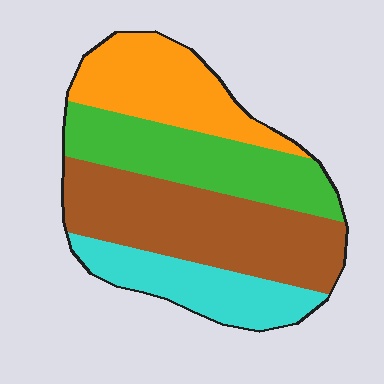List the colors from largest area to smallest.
From largest to smallest: brown, green, orange, cyan.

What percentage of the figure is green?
Green takes up about one quarter (1/4) of the figure.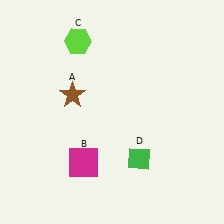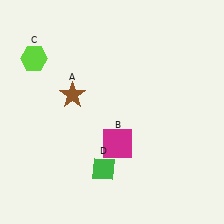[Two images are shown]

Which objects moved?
The objects that moved are: the magenta square (B), the lime hexagon (C), the green diamond (D).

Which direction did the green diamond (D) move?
The green diamond (D) moved left.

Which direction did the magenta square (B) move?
The magenta square (B) moved right.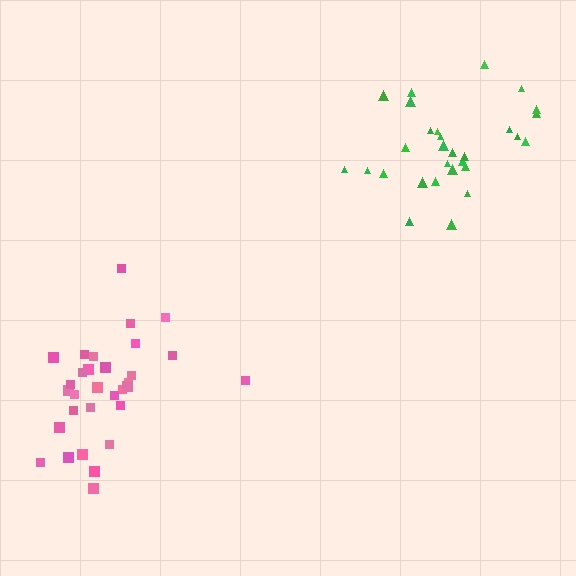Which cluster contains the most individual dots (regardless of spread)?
Pink (31).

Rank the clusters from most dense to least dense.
pink, green.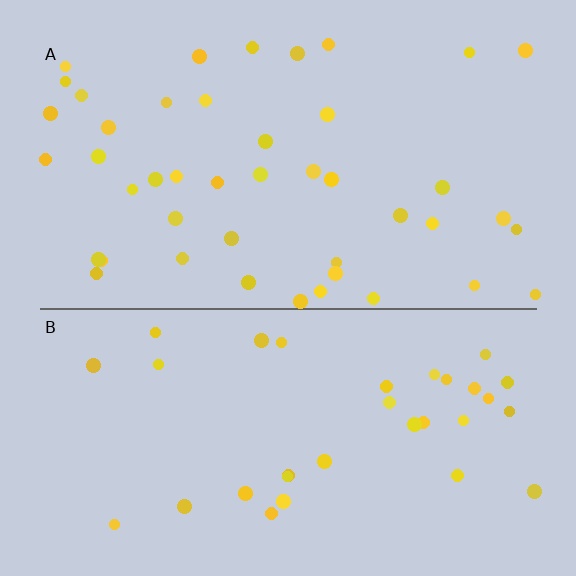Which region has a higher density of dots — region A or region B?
A (the top).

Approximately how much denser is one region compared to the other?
Approximately 1.3× — region A over region B.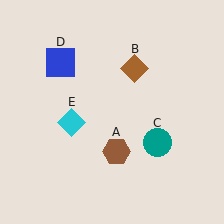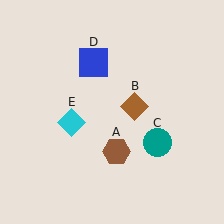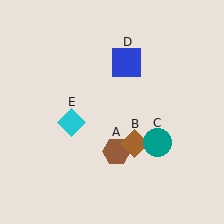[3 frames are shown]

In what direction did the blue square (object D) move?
The blue square (object D) moved right.